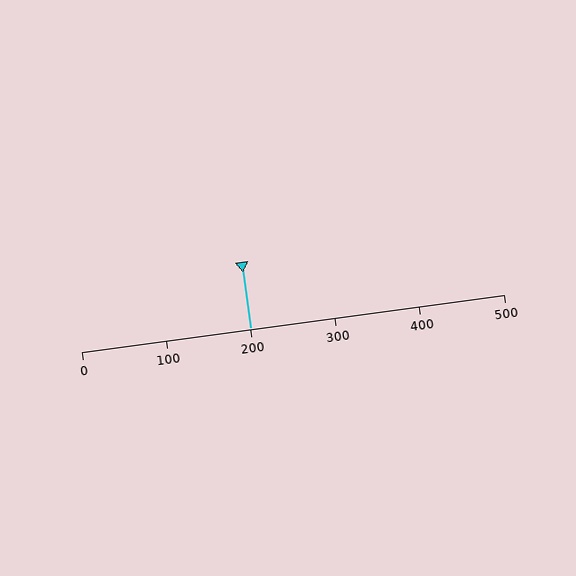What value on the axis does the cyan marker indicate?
The marker indicates approximately 200.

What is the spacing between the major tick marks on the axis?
The major ticks are spaced 100 apart.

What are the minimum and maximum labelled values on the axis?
The axis runs from 0 to 500.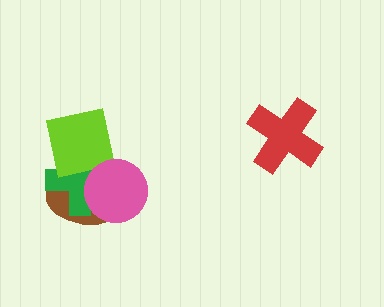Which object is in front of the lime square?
The pink circle is in front of the lime square.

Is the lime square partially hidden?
Yes, it is partially covered by another shape.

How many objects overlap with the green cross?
3 objects overlap with the green cross.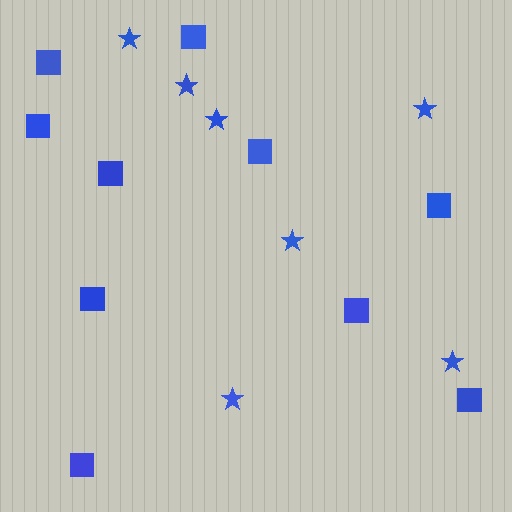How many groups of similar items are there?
There are 2 groups: one group of squares (10) and one group of stars (7).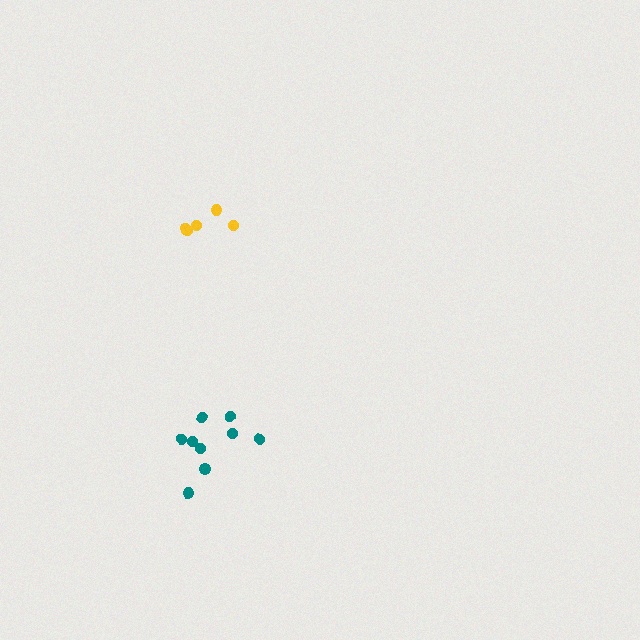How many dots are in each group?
Group 1: 5 dots, Group 2: 9 dots (14 total).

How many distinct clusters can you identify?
There are 2 distinct clusters.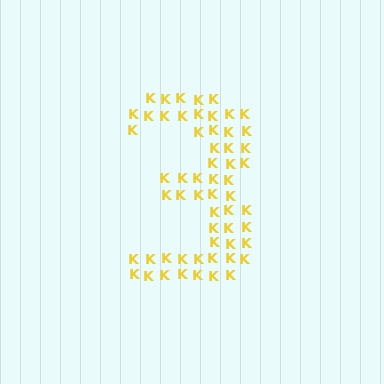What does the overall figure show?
The overall figure shows the digit 3.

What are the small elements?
The small elements are letter K's.